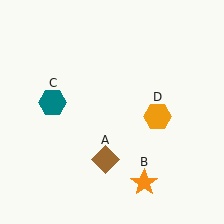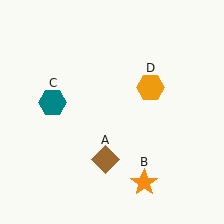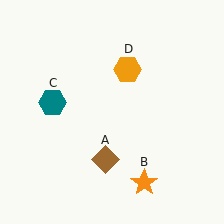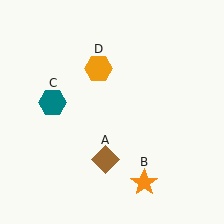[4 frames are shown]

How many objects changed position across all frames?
1 object changed position: orange hexagon (object D).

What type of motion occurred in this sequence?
The orange hexagon (object D) rotated counterclockwise around the center of the scene.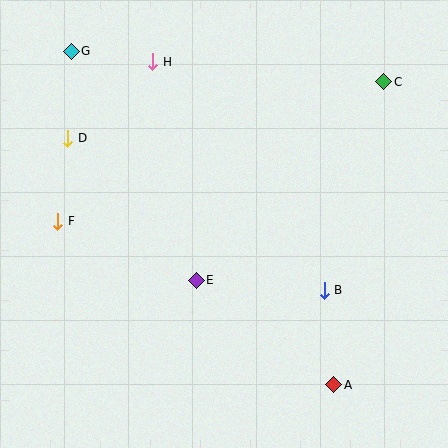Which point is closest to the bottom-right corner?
Point A is closest to the bottom-right corner.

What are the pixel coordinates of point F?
Point F is at (58, 221).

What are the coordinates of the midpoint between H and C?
The midpoint between H and C is at (268, 72).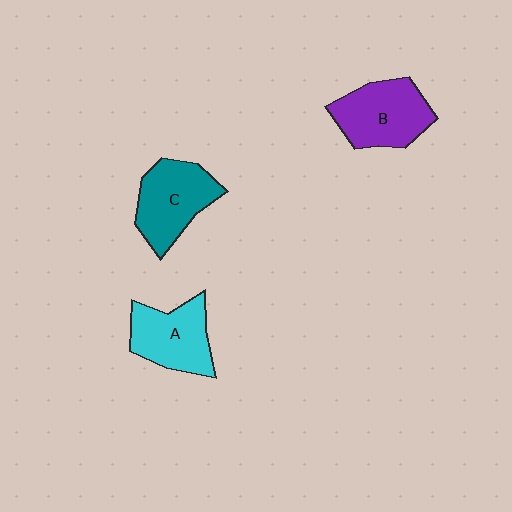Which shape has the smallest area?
Shape A (cyan).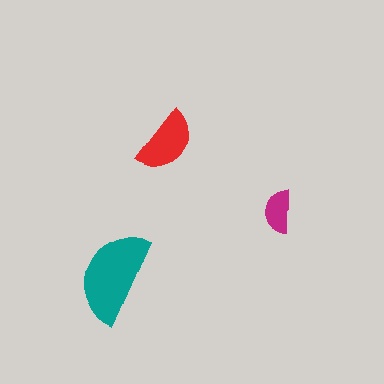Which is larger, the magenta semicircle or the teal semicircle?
The teal one.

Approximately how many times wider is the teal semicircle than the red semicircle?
About 1.5 times wider.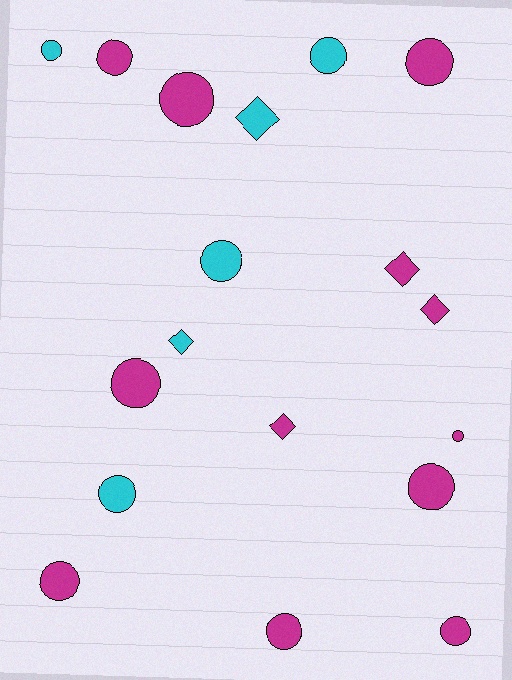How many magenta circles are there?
There are 9 magenta circles.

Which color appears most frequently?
Magenta, with 12 objects.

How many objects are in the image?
There are 18 objects.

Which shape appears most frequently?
Circle, with 13 objects.